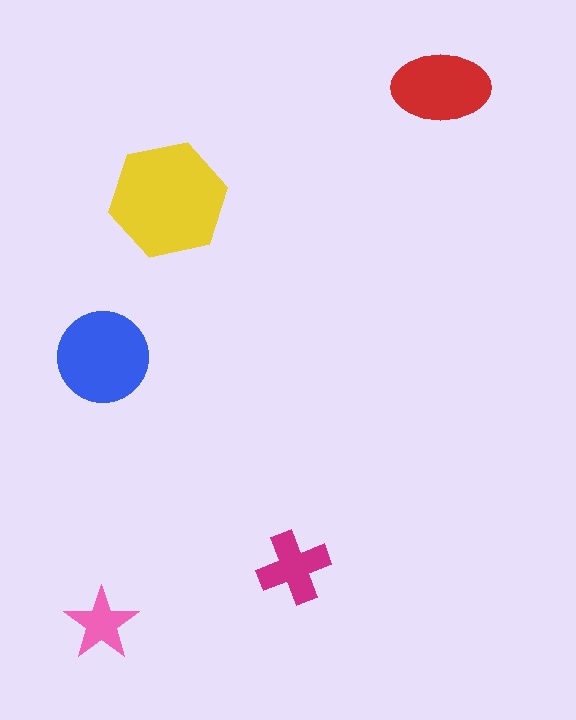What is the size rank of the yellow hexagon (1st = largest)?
1st.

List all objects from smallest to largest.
The pink star, the magenta cross, the red ellipse, the blue circle, the yellow hexagon.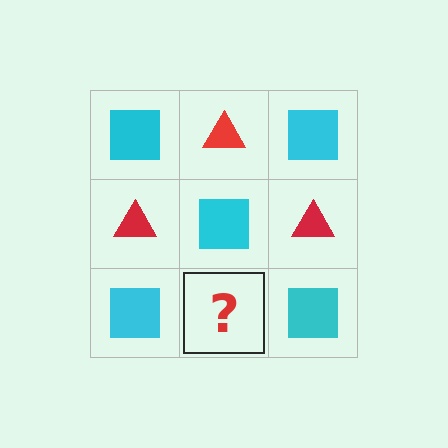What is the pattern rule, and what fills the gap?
The rule is that it alternates cyan square and red triangle in a checkerboard pattern. The gap should be filled with a red triangle.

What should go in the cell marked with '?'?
The missing cell should contain a red triangle.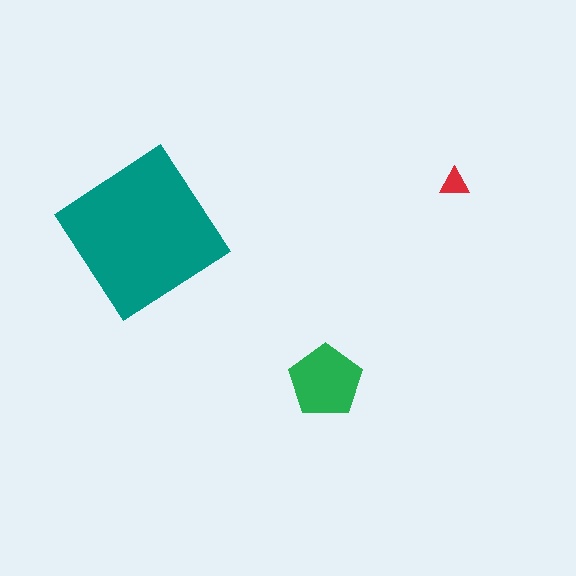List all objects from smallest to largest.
The red triangle, the green pentagon, the teal diamond.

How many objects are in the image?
There are 3 objects in the image.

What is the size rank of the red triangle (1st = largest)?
3rd.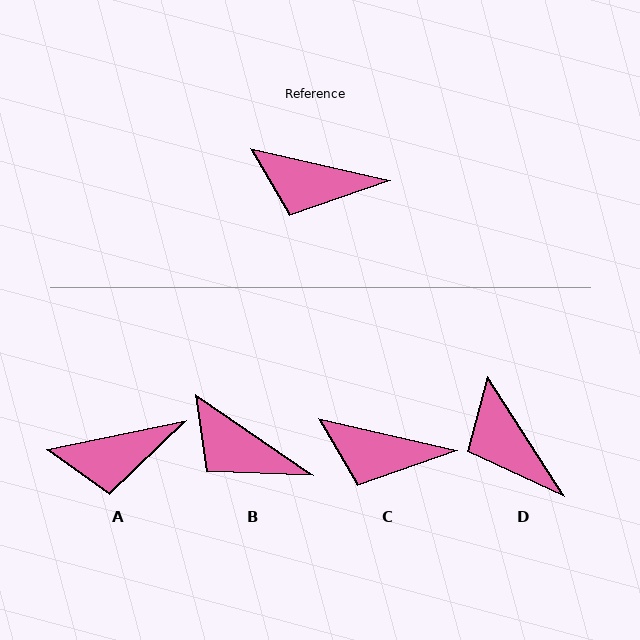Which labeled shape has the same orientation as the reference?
C.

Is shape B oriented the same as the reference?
No, it is off by about 22 degrees.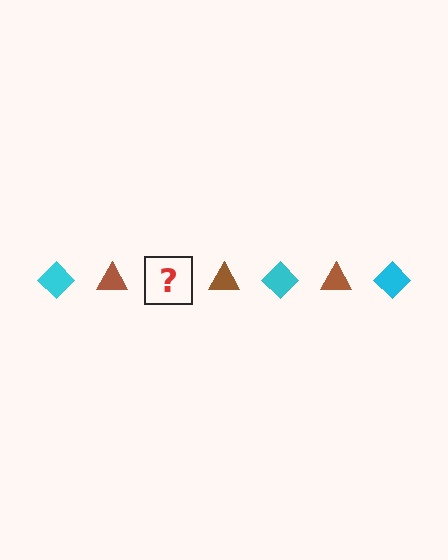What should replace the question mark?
The question mark should be replaced with a cyan diamond.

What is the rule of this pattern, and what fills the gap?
The rule is that the pattern alternates between cyan diamond and brown triangle. The gap should be filled with a cyan diamond.